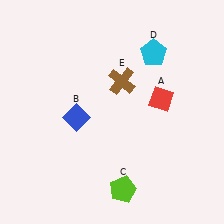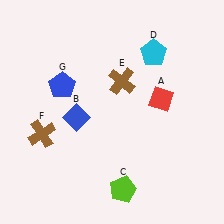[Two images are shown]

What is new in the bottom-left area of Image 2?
A brown cross (F) was added in the bottom-left area of Image 2.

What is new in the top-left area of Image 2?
A blue pentagon (G) was added in the top-left area of Image 2.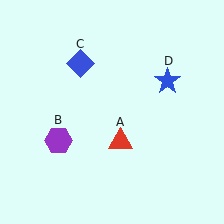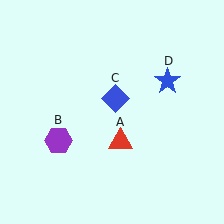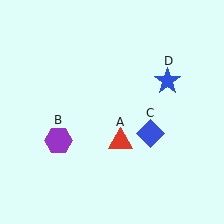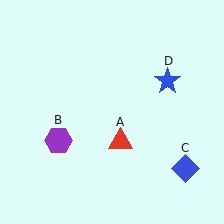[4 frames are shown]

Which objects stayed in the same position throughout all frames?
Red triangle (object A) and purple hexagon (object B) and blue star (object D) remained stationary.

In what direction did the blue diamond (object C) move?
The blue diamond (object C) moved down and to the right.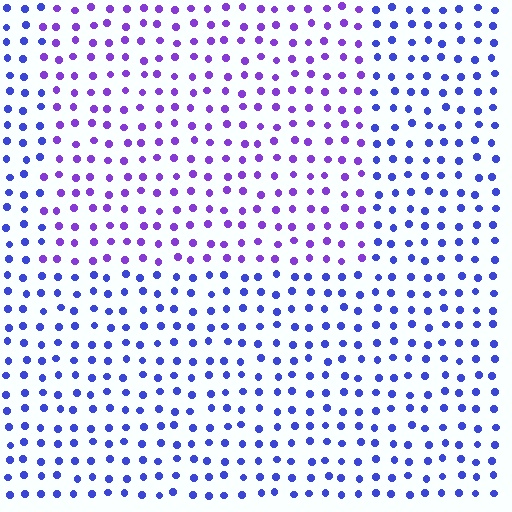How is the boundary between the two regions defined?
The boundary is defined purely by a slight shift in hue (about 35 degrees). Spacing, size, and orientation are identical on both sides.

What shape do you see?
I see a rectangle.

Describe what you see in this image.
The image is filled with small blue elements in a uniform arrangement. A rectangle-shaped region is visible where the elements are tinted to a slightly different hue, forming a subtle color boundary.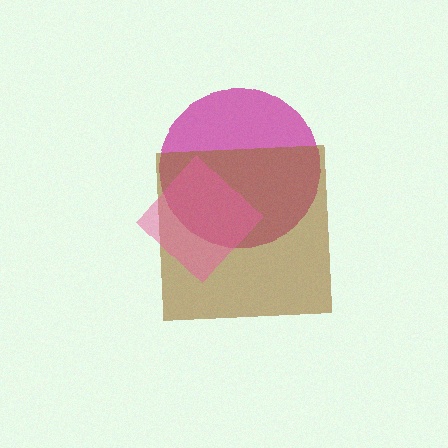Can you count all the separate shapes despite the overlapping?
Yes, there are 3 separate shapes.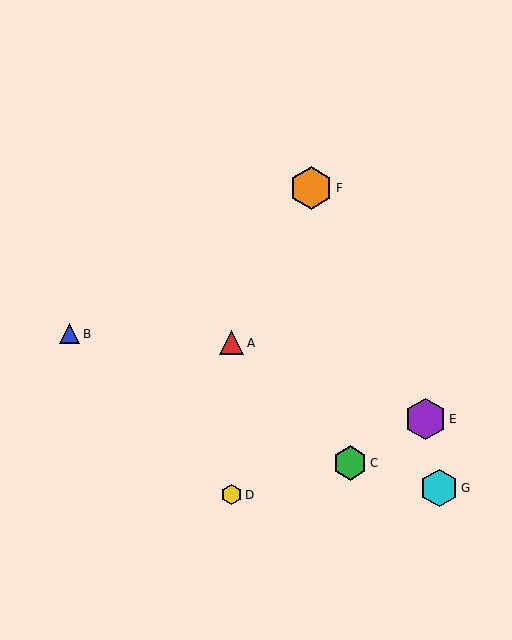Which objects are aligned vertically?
Objects A, D are aligned vertically.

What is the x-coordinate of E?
Object E is at x≈425.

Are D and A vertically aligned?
Yes, both are at x≈231.